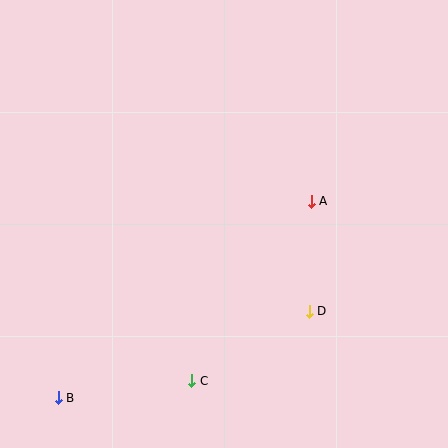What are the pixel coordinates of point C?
Point C is at (192, 381).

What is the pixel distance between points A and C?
The distance between A and C is 216 pixels.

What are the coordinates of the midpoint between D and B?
The midpoint between D and B is at (184, 354).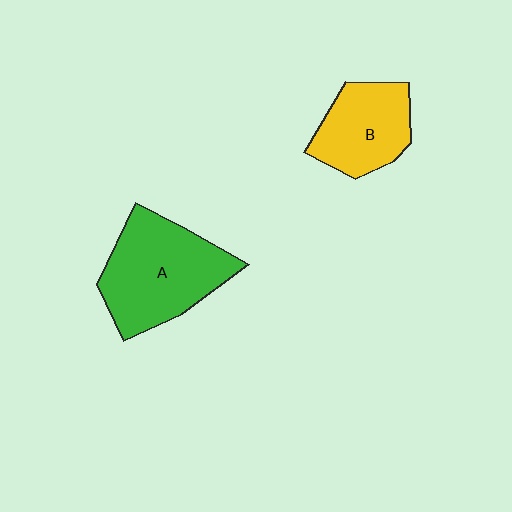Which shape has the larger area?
Shape A (green).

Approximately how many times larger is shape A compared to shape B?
Approximately 1.5 times.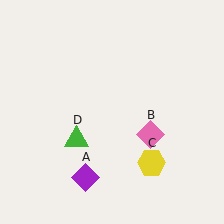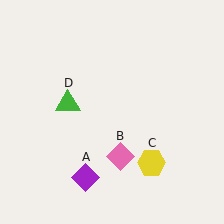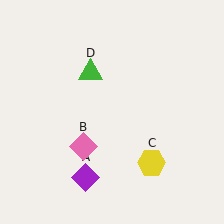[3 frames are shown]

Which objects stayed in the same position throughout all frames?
Purple diamond (object A) and yellow hexagon (object C) remained stationary.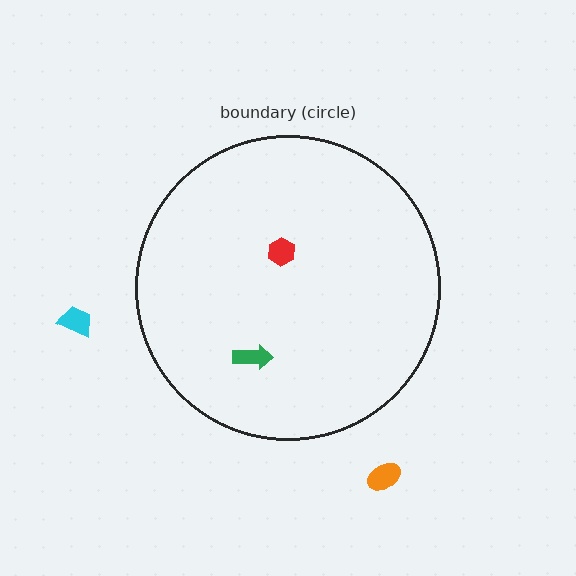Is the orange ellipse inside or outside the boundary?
Outside.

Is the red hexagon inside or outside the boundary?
Inside.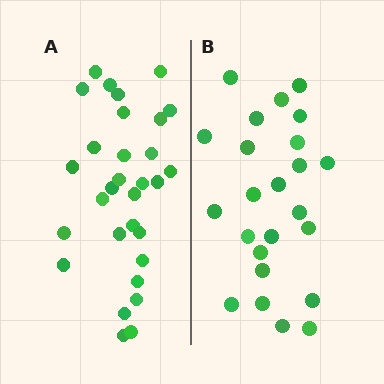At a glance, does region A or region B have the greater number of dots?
Region A (the left region) has more dots.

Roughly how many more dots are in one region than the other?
Region A has about 6 more dots than region B.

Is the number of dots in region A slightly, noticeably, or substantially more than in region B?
Region A has noticeably more, but not dramatically so. The ratio is roughly 1.2 to 1.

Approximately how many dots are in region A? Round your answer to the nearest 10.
About 30 dots.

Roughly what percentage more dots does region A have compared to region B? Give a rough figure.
About 25% more.